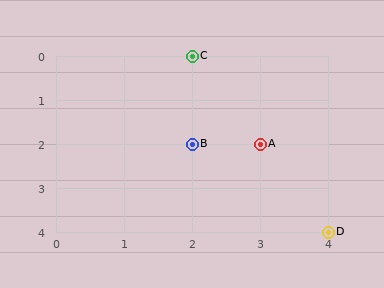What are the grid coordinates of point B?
Point B is at grid coordinates (2, 2).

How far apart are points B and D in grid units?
Points B and D are 2 columns and 2 rows apart (about 2.8 grid units diagonally).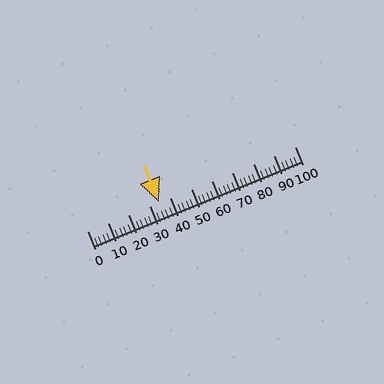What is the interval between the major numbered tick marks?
The major tick marks are spaced 10 units apart.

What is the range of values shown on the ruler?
The ruler shows values from 0 to 100.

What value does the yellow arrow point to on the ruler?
The yellow arrow points to approximately 35.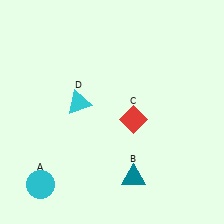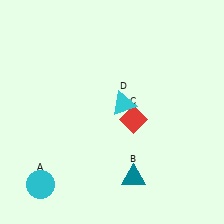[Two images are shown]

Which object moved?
The cyan triangle (D) moved right.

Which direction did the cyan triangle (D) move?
The cyan triangle (D) moved right.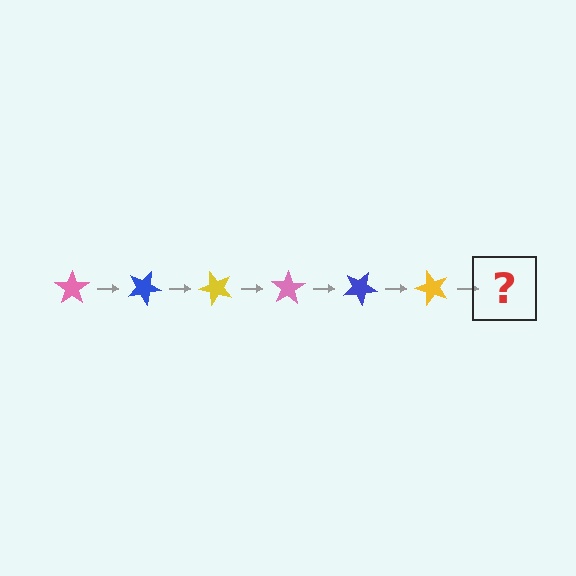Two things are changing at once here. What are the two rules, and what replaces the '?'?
The two rules are that it rotates 25 degrees each step and the color cycles through pink, blue, and yellow. The '?' should be a pink star, rotated 150 degrees from the start.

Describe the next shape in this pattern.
It should be a pink star, rotated 150 degrees from the start.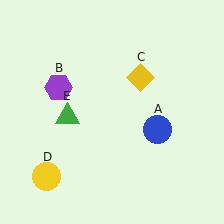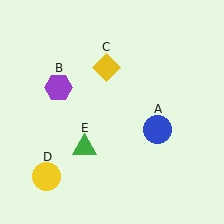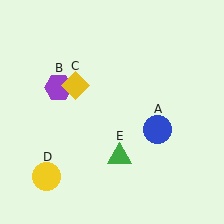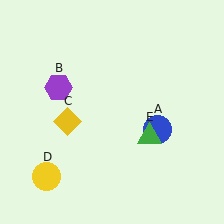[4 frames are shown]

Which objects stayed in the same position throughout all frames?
Blue circle (object A) and purple hexagon (object B) and yellow circle (object D) remained stationary.